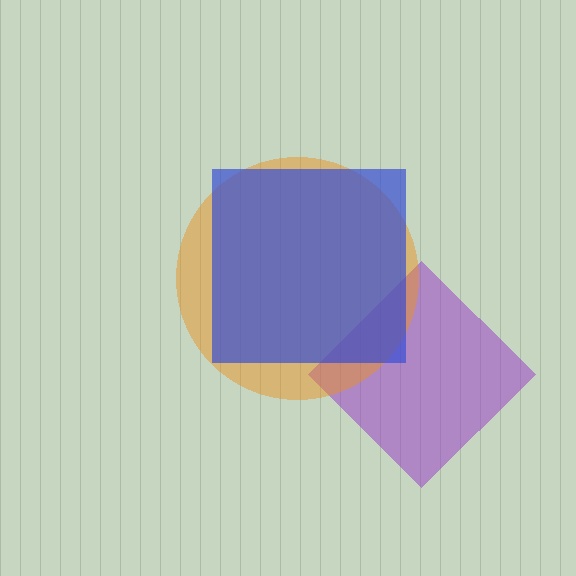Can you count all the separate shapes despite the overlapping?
Yes, there are 3 separate shapes.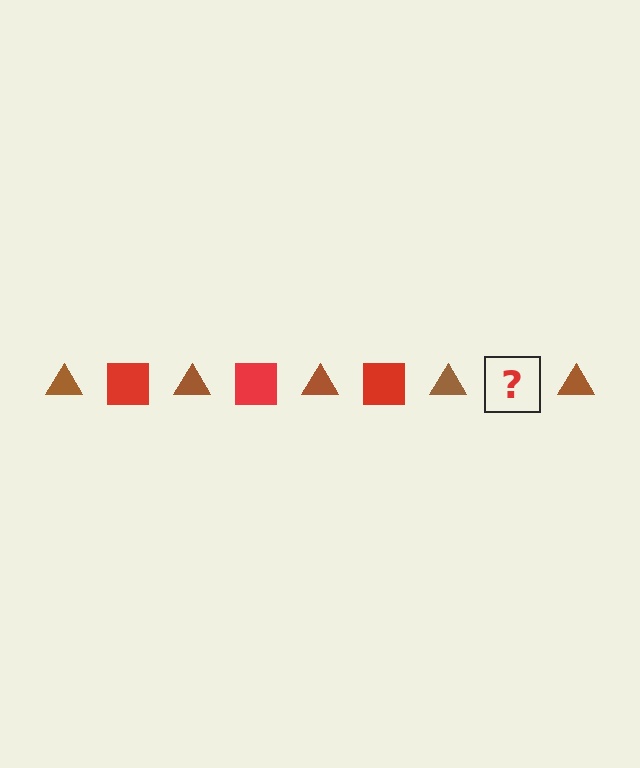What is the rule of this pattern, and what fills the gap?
The rule is that the pattern alternates between brown triangle and red square. The gap should be filled with a red square.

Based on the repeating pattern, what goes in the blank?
The blank should be a red square.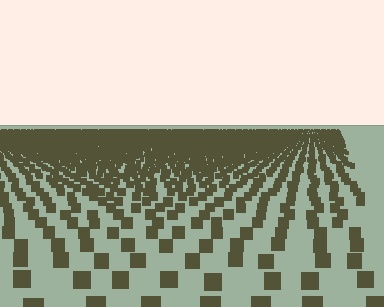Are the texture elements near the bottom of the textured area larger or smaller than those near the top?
Larger. Near the bottom, elements are closer to the viewer and appear at a bigger on-screen size.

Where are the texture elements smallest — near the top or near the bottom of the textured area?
Near the top.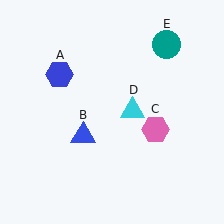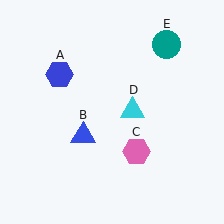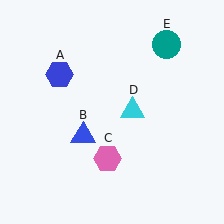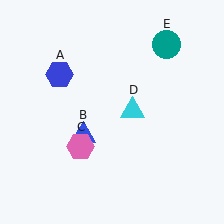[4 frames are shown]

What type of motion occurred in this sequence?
The pink hexagon (object C) rotated clockwise around the center of the scene.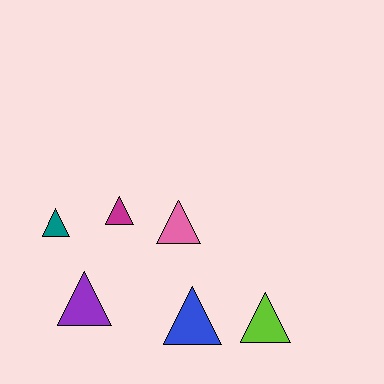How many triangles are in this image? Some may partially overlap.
There are 6 triangles.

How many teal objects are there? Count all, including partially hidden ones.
There is 1 teal object.